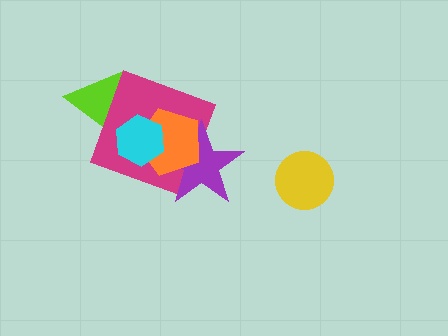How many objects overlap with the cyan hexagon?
3 objects overlap with the cyan hexagon.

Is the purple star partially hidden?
Yes, it is partially covered by another shape.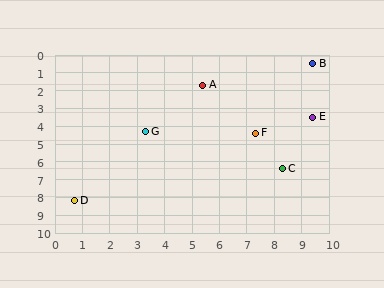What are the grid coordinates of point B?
Point B is at approximately (9.4, 0.5).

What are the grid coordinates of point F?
Point F is at approximately (7.3, 4.4).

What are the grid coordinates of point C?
Point C is at approximately (8.3, 6.4).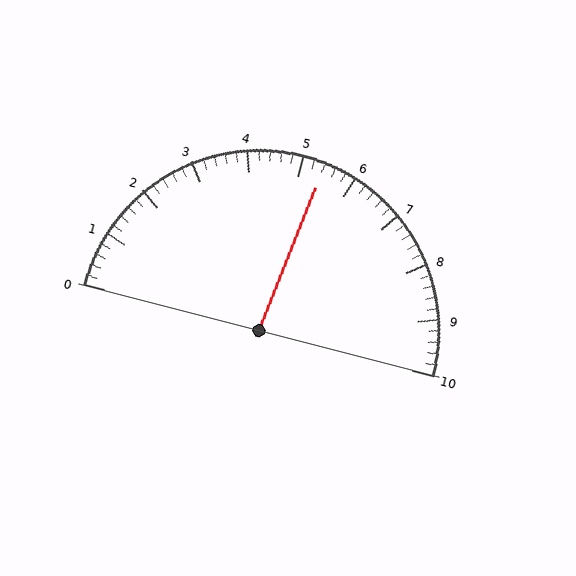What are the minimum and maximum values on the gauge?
The gauge ranges from 0 to 10.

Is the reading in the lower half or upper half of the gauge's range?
The reading is in the upper half of the range (0 to 10).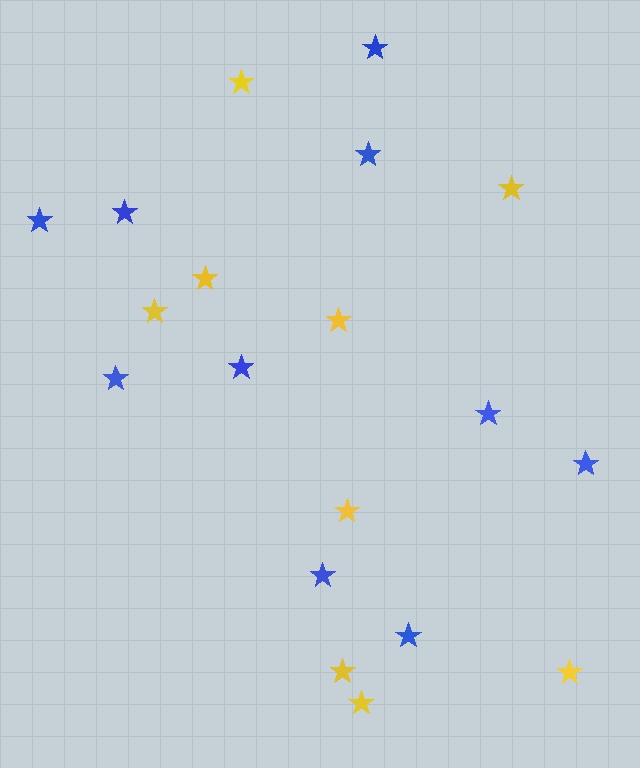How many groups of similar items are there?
There are 2 groups: one group of yellow stars (9) and one group of blue stars (10).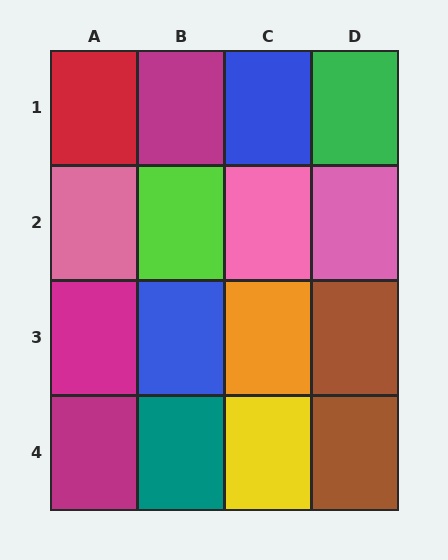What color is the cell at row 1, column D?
Green.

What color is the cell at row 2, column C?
Pink.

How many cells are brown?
2 cells are brown.